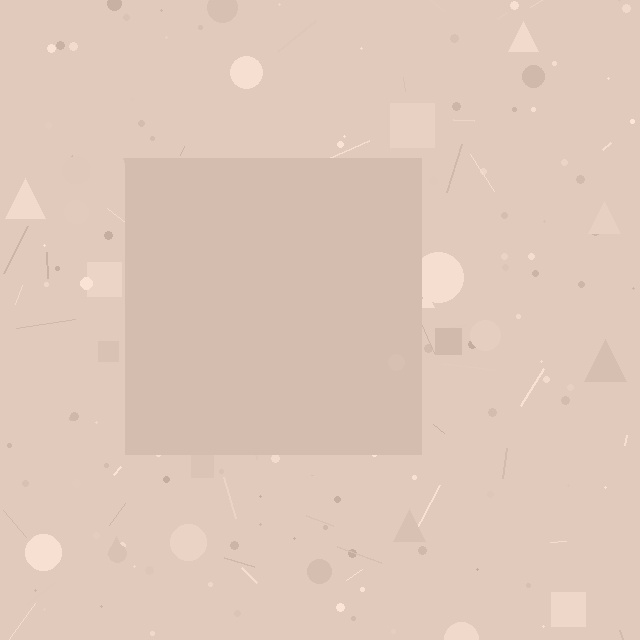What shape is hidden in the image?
A square is hidden in the image.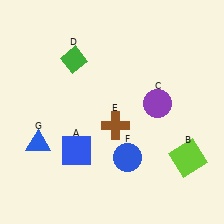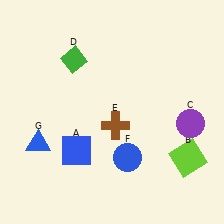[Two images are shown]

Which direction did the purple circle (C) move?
The purple circle (C) moved right.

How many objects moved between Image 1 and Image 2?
1 object moved between the two images.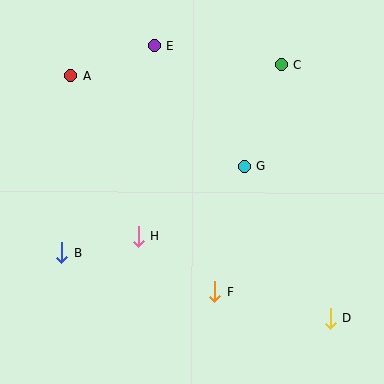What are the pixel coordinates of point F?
Point F is at (215, 292).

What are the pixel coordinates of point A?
Point A is at (71, 76).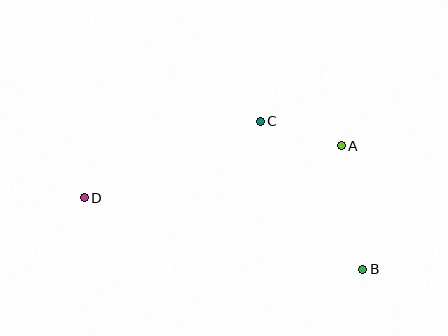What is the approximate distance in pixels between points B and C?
The distance between B and C is approximately 180 pixels.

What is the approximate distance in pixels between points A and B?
The distance between A and B is approximately 126 pixels.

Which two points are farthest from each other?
Points B and D are farthest from each other.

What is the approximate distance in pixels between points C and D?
The distance between C and D is approximately 192 pixels.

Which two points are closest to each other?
Points A and C are closest to each other.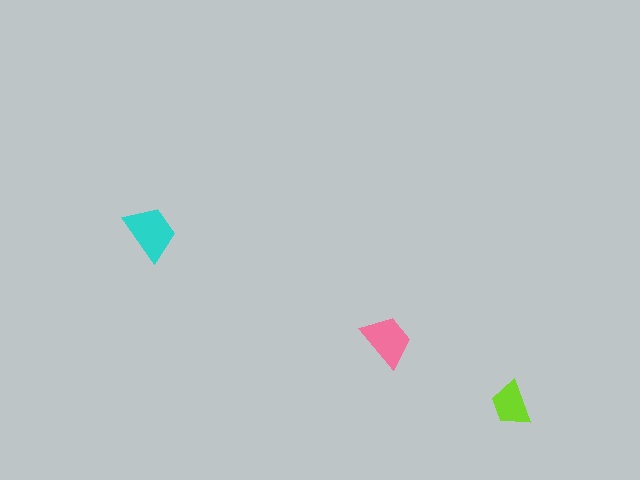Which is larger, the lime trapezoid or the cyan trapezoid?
The cyan one.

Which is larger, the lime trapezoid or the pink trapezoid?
The pink one.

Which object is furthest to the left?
The cyan trapezoid is leftmost.